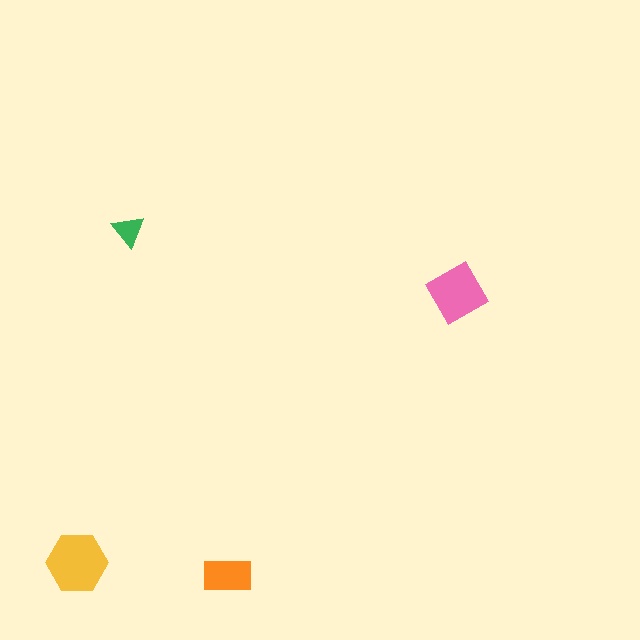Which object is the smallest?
The green triangle.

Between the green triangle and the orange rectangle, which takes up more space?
The orange rectangle.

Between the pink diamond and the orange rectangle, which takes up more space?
The pink diamond.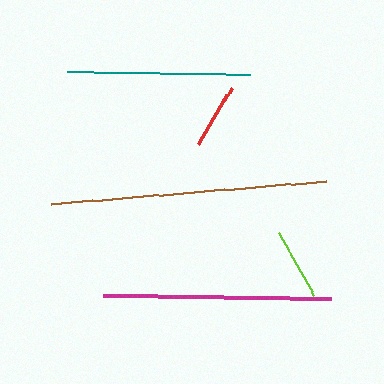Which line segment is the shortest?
The red line is the shortest at approximately 65 pixels.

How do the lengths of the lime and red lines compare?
The lime and red lines are approximately the same length.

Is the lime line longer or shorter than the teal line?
The teal line is longer than the lime line.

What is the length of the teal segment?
The teal segment is approximately 183 pixels long.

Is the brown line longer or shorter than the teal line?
The brown line is longer than the teal line.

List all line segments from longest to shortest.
From longest to shortest: brown, magenta, teal, lime, red.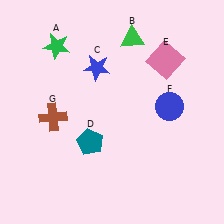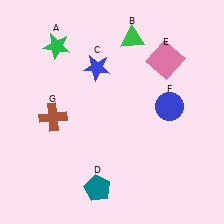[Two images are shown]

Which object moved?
The teal pentagon (D) moved down.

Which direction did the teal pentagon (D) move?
The teal pentagon (D) moved down.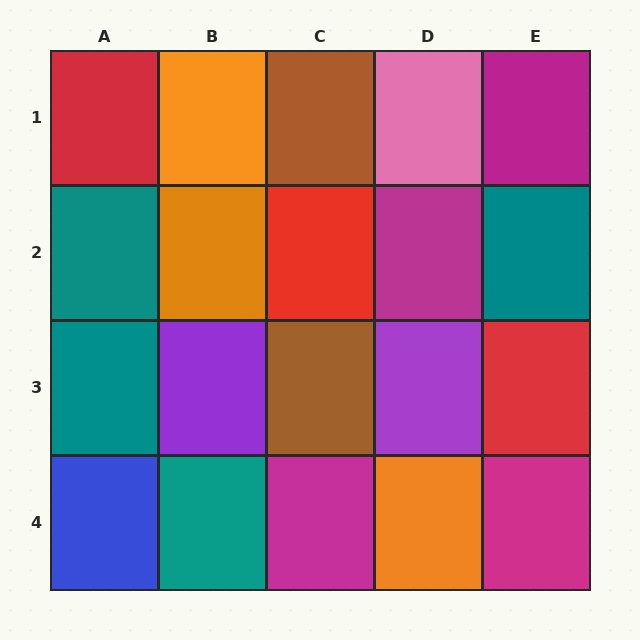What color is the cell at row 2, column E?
Teal.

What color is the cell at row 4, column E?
Magenta.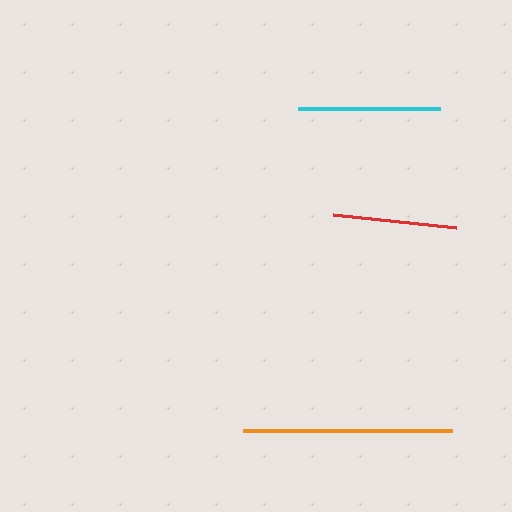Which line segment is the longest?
The orange line is the longest at approximately 209 pixels.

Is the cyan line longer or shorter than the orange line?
The orange line is longer than the cyan line.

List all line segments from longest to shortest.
From longest to shortest: orange, cyan, red.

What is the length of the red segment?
The red segment is approximately 124 pixels long.